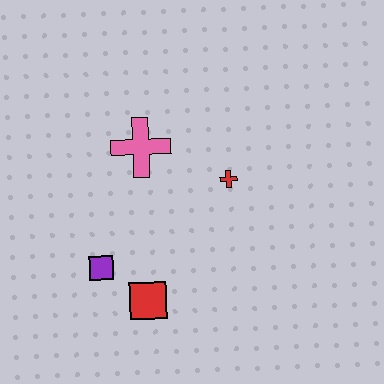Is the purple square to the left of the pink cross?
Yes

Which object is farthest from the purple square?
The red cross is farthest from the purple square.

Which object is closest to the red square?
The purple square is closest to the red square.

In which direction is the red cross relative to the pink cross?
The red cross is to the right of the pink cross.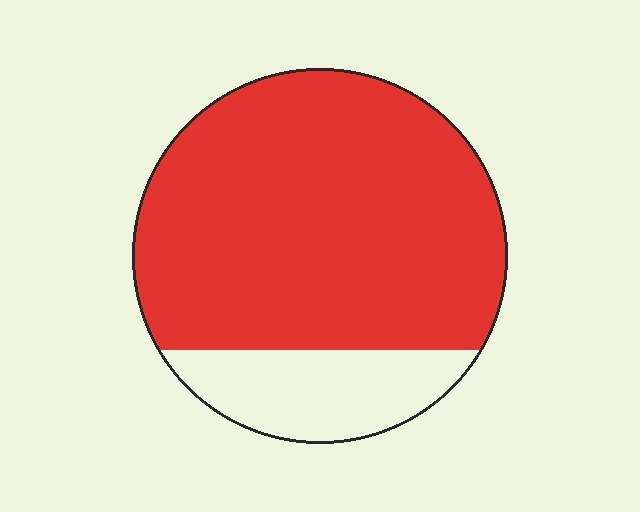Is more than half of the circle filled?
Yes.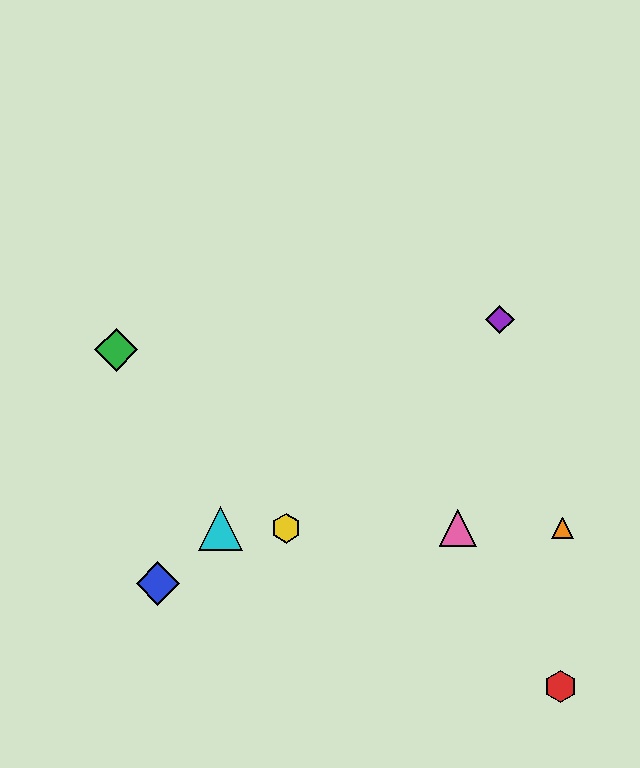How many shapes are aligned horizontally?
4 shapes (the yellow hexagon, the orange triangle, the cyan triangle, the pink triangle) are aligned horizontally.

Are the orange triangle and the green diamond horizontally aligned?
No, the orange triangle is at y≈528 and the green diamond is at y≈350.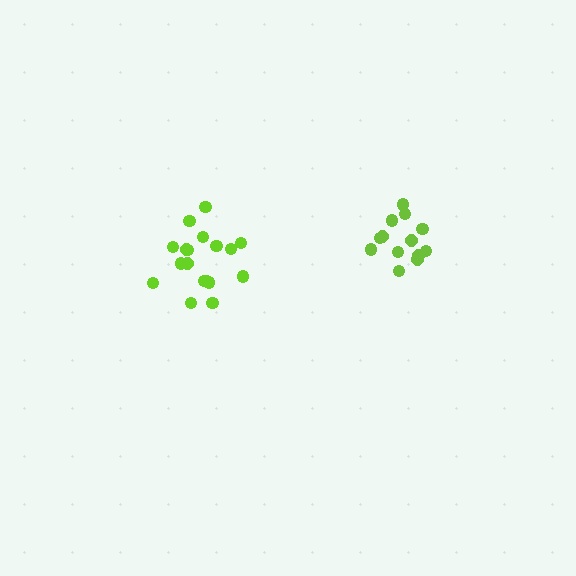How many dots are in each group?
Group 1: 13 dots, Group 2: 18 dots (31 total).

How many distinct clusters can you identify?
There are 2 distinct clusters.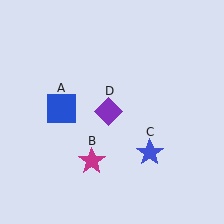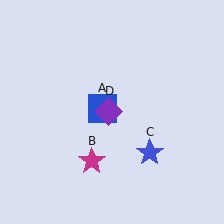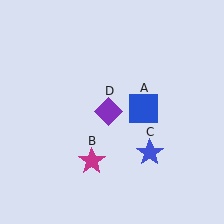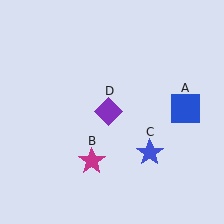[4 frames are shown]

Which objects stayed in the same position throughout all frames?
Magenta star (object B) and blue star (object C) and purple diamond (object D) remained stationary.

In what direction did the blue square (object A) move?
The blue square (object A) moved right.